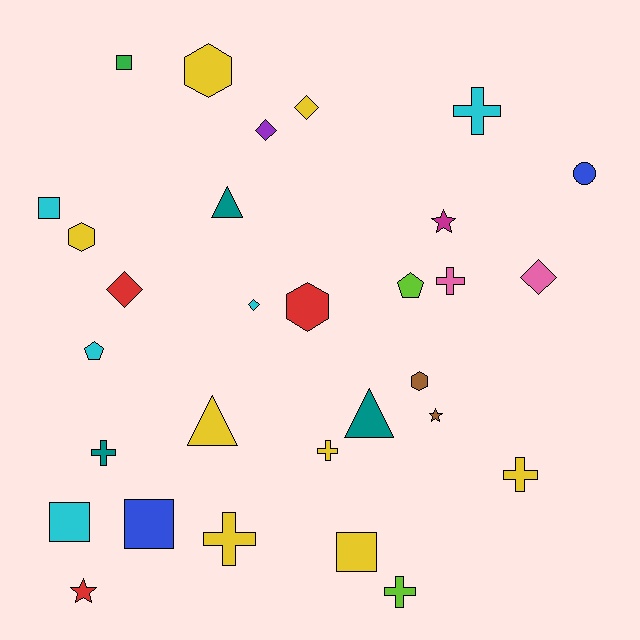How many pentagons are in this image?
There are 2 pentagons.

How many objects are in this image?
There are 30 objects.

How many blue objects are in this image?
There are 2 blue objects.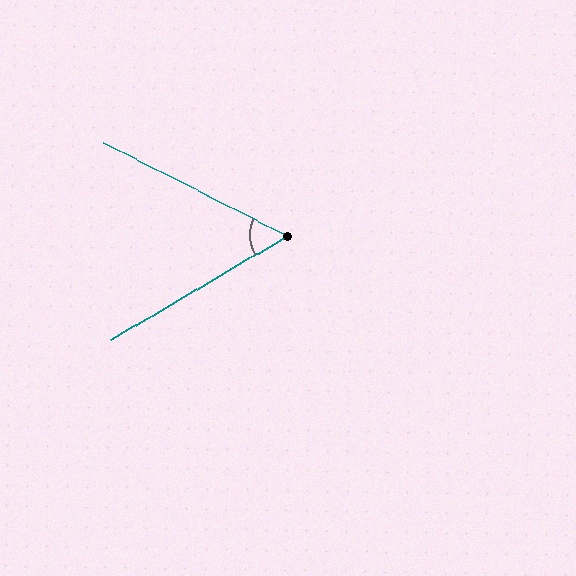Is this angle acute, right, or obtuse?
It is acute.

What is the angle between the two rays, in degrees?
Approximately 57 degrees.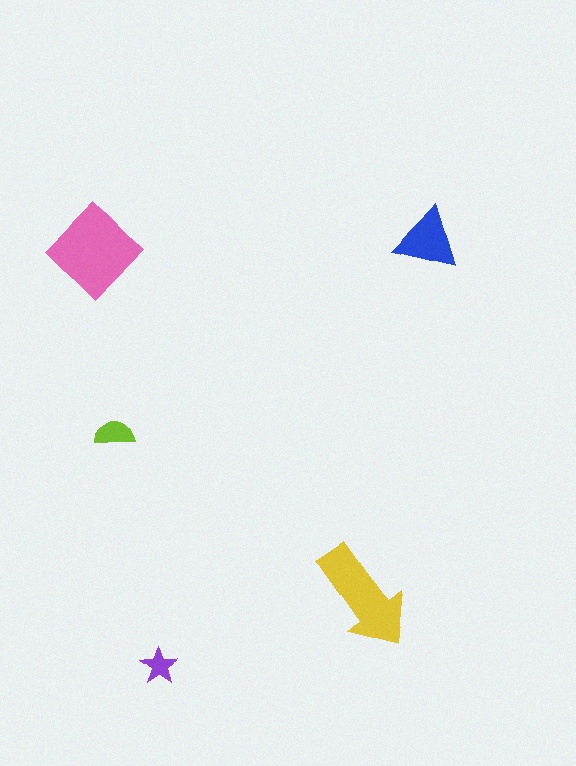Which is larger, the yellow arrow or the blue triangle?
The yellow arrow.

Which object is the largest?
The pink diamond.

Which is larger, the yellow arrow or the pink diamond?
The pink diamond.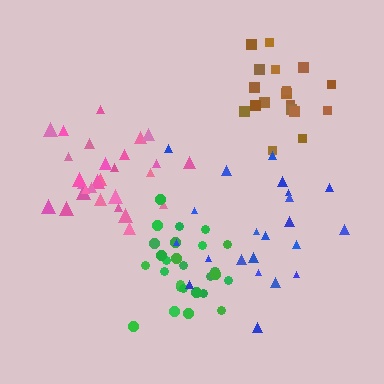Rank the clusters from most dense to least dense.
green, pink, brown, blue.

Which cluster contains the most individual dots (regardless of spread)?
Pink (28).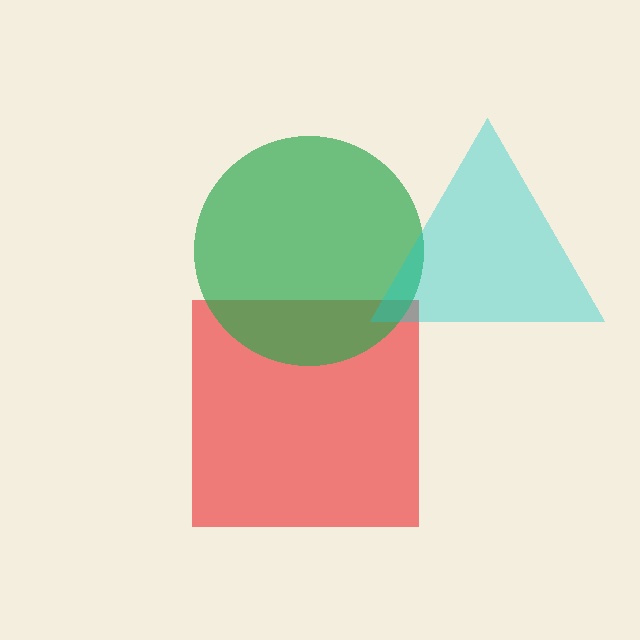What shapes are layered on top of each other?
The layered shapes are: a red square, a green circle, a cyan triangle.